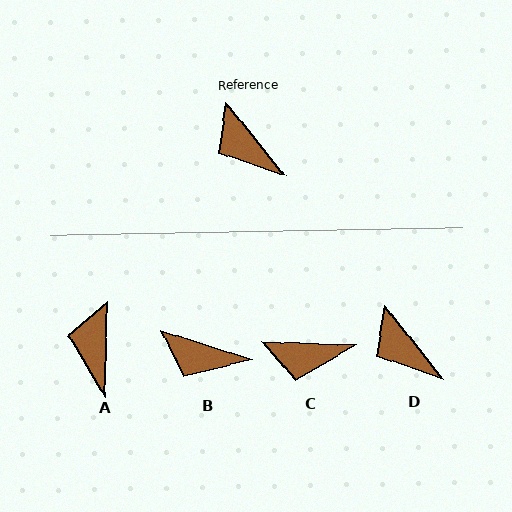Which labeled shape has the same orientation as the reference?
D.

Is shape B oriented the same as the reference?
No, it is off by about 33 degrees.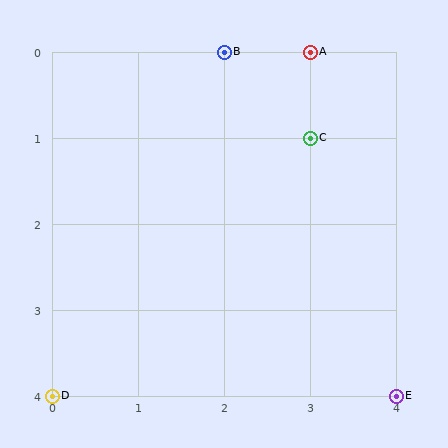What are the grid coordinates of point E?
Point E is at grid coordinates (4, 4).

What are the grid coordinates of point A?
Point A is at grid coordinates (3, 0).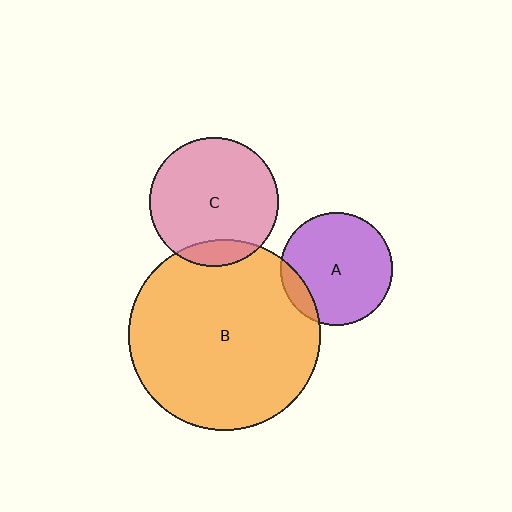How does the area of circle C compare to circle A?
Approximately 1.3 times.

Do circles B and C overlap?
Yes.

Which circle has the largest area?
Circle B (orange).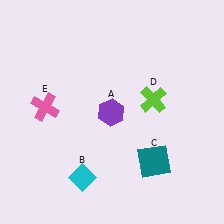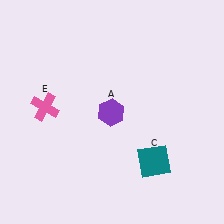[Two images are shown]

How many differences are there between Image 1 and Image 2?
There are 2 differences between the two images.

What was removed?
The lime cross (D), the cyan diamond (B) were removed in Image 2.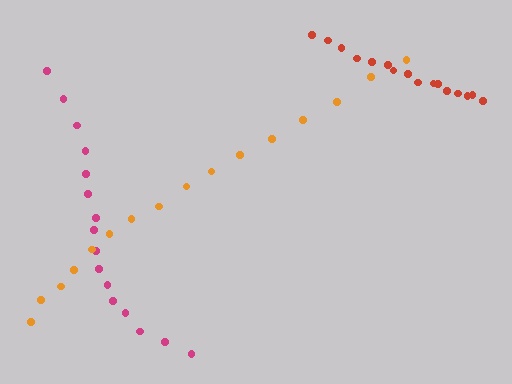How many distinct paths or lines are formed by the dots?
There are 3 distinct paths.